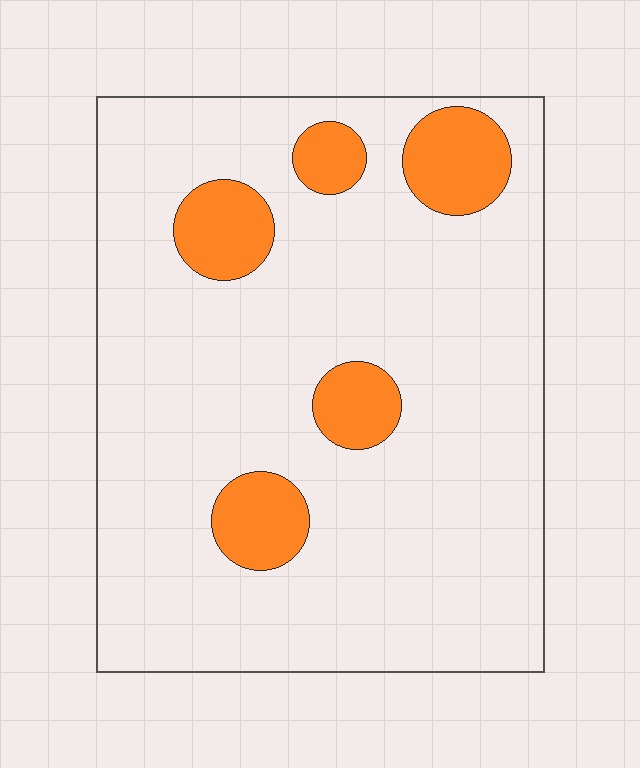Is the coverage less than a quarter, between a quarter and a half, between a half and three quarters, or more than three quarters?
Less than a quarter.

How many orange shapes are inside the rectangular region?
5.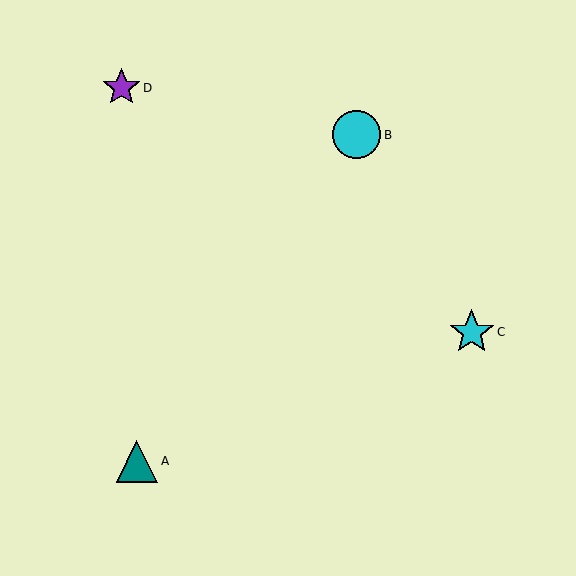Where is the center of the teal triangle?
The center of the teal triangle is at (137, 461).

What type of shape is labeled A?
Shape A is a teal triangle.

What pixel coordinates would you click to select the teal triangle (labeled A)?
Click at (137, 461) to select the teal triangle A.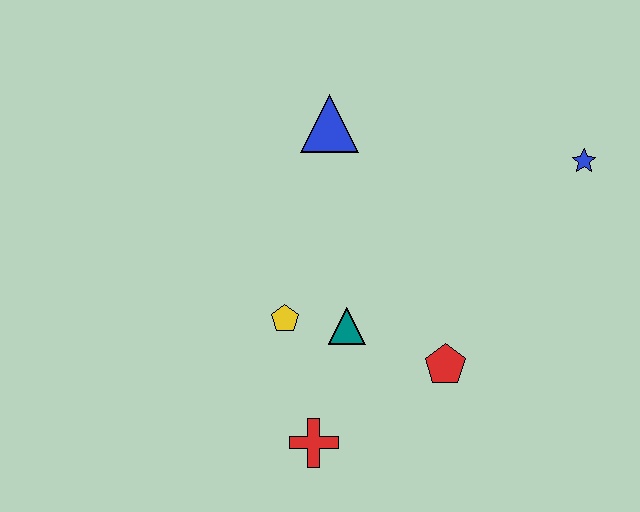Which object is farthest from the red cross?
The blue star is farthest from the red cross.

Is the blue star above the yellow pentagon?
Yes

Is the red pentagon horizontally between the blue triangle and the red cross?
No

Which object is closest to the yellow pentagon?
The teal triangle is closest to the yellow pentagon.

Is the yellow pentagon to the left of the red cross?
Yes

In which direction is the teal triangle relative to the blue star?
The teal triangle is to the left of the blue star.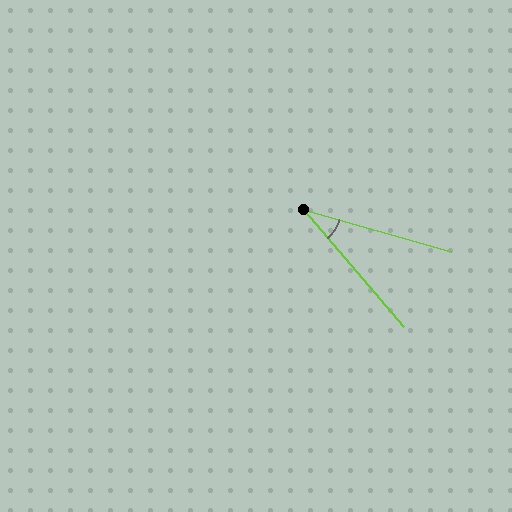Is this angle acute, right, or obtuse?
It is acute.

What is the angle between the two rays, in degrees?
Approximately 34 degrees.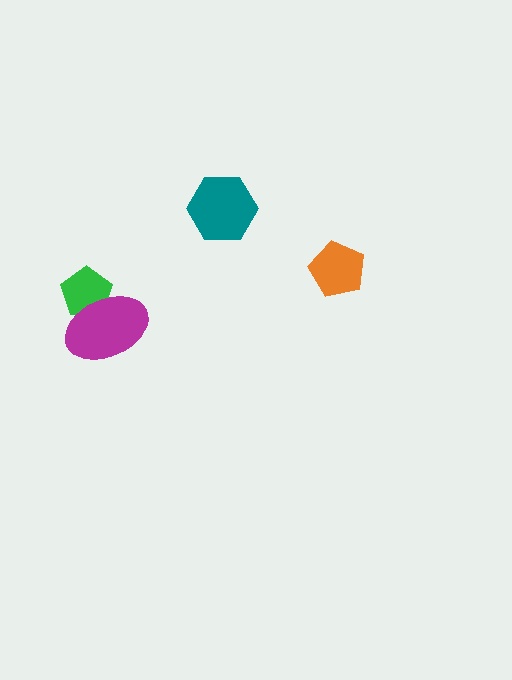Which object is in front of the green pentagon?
The magenta ellipse is in front of the green pentagon.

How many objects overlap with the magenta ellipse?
1 object overlaps with the magenta ellipse.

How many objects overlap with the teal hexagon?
0 objects overlap with the teal hexagon.